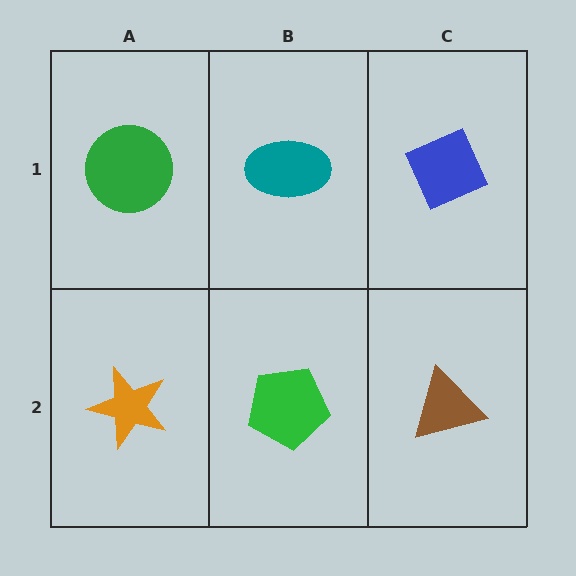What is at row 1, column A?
A green circle.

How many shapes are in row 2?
3 shapes.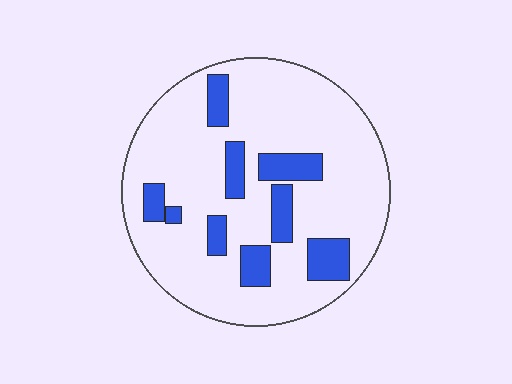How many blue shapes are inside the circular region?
9.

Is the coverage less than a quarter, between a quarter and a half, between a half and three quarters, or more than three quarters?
Less than a quarter.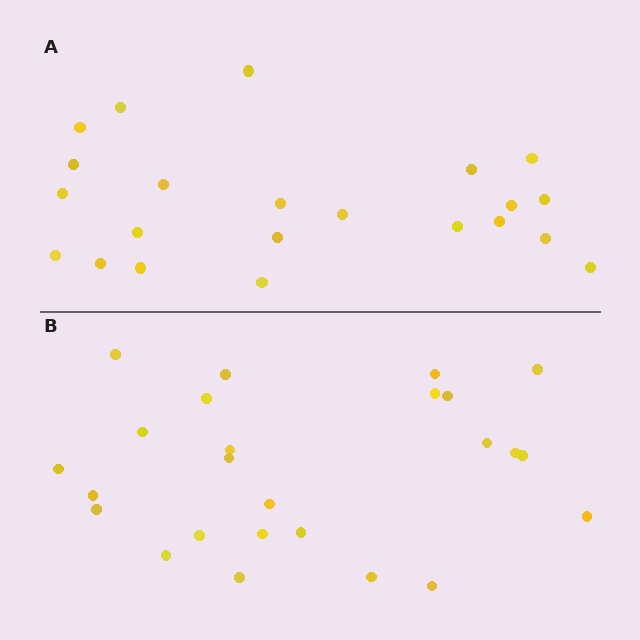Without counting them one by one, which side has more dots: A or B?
Region B (the bottom region) has more dots.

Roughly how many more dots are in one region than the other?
Region B has just a few more — roughly 2 or 3 more dots than region A.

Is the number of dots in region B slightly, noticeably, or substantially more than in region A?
Region B has only slightly more — the two regions are fairly close. The ratio is roughly 1.1 to 1.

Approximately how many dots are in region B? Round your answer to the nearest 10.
About 20 dots. (The exact count is 25, which rounds to 20.)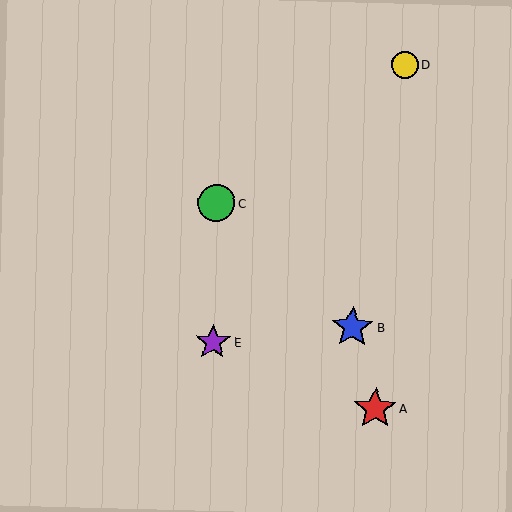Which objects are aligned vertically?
Objects C, E are aligned vertically.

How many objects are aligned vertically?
2 objects (C, E) are aligned vertically.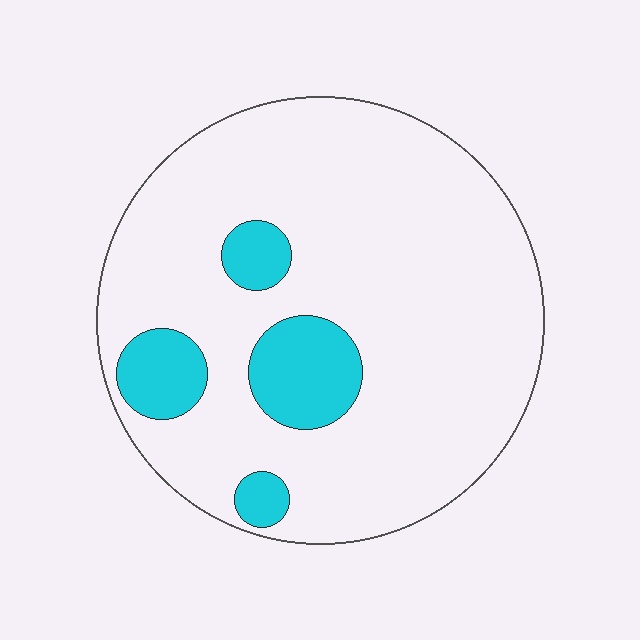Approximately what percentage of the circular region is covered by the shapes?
Approximately 15%.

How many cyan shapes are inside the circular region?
4.